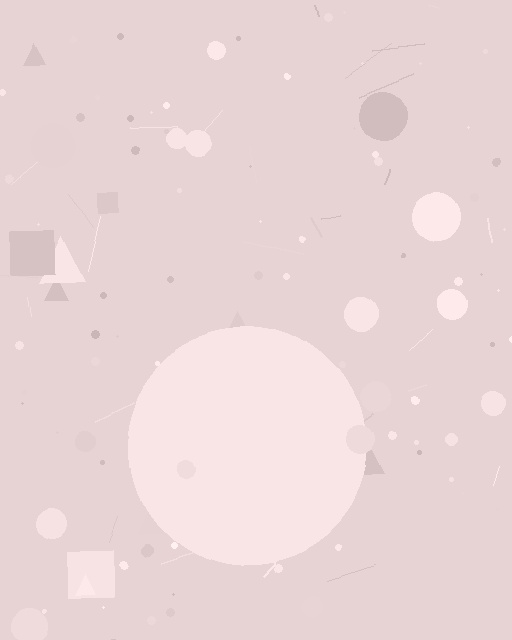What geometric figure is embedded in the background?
A circle is embedded in the background.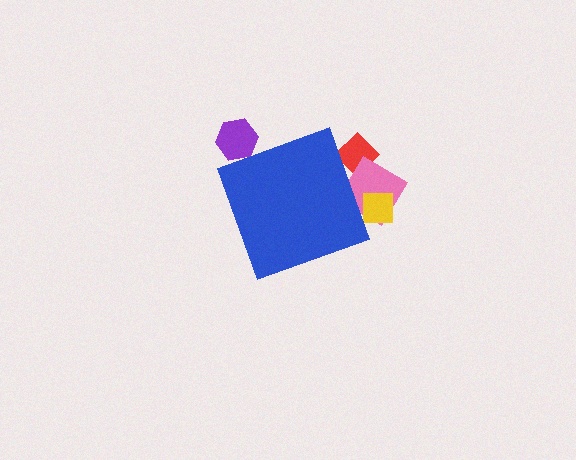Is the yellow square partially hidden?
Yes, the yellow square is partially hidden behind the blue diamond.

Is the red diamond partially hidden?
Yes, the red diamond is partially hidden behind the blue diamond.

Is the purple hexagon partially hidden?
Yes, the purple hexagon is partially hidden behind the blue diamond.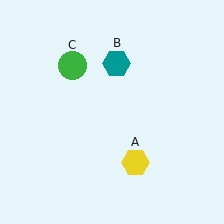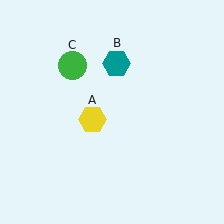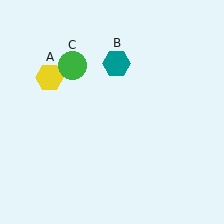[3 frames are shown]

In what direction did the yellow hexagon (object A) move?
The yellow hexagon (object A) moved up and to the left.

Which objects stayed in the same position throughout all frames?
Teal hexagon (object B) and green circle (object C) remained stationary.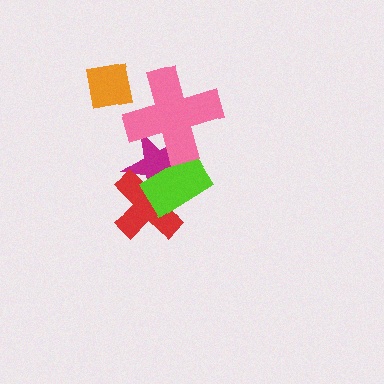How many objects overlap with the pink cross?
2 objects overlap with the pink cross.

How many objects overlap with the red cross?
2 objects overlap with the red cross.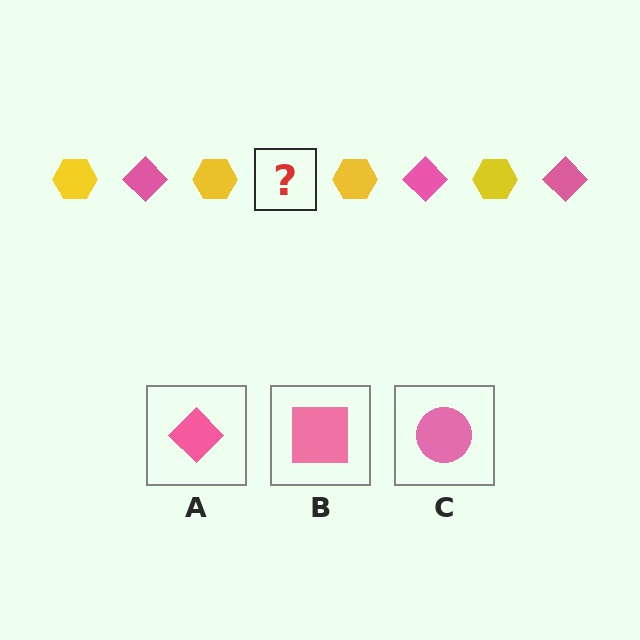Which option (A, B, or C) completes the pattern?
A.